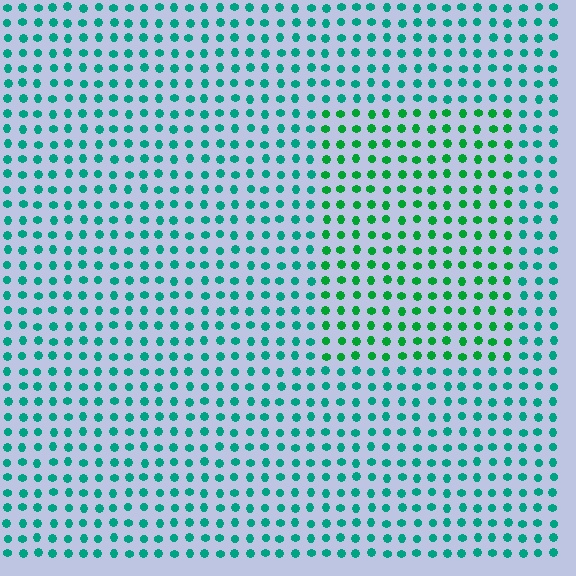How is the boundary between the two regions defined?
The boundary is defined purely by a slight shift in hue (about 30 degrees). Spacing, size, and orientation are identical on both sides.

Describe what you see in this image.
The image is filled with small teal elements in a uniform arrangement. A rectangle-shaped region is visible where the elements are tinted to a slightly different hue, forming a subtle color boundary.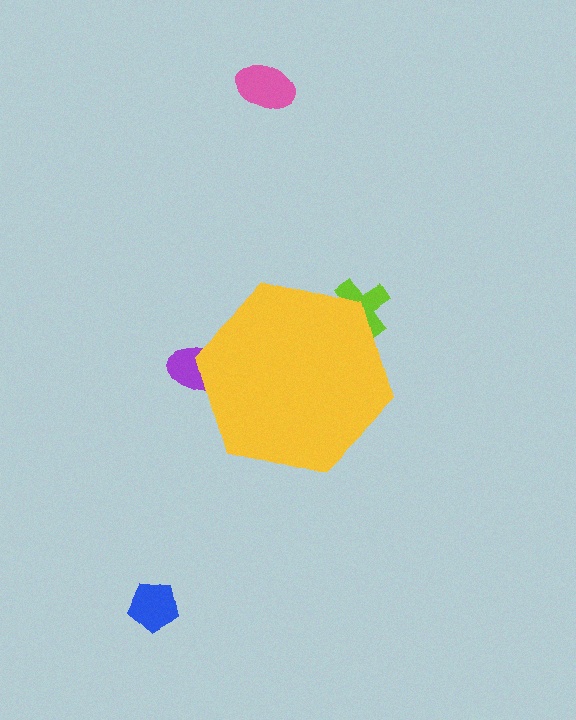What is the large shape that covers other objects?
A yellow hexagon.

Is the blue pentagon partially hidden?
No, the blue pentagon is fully visible.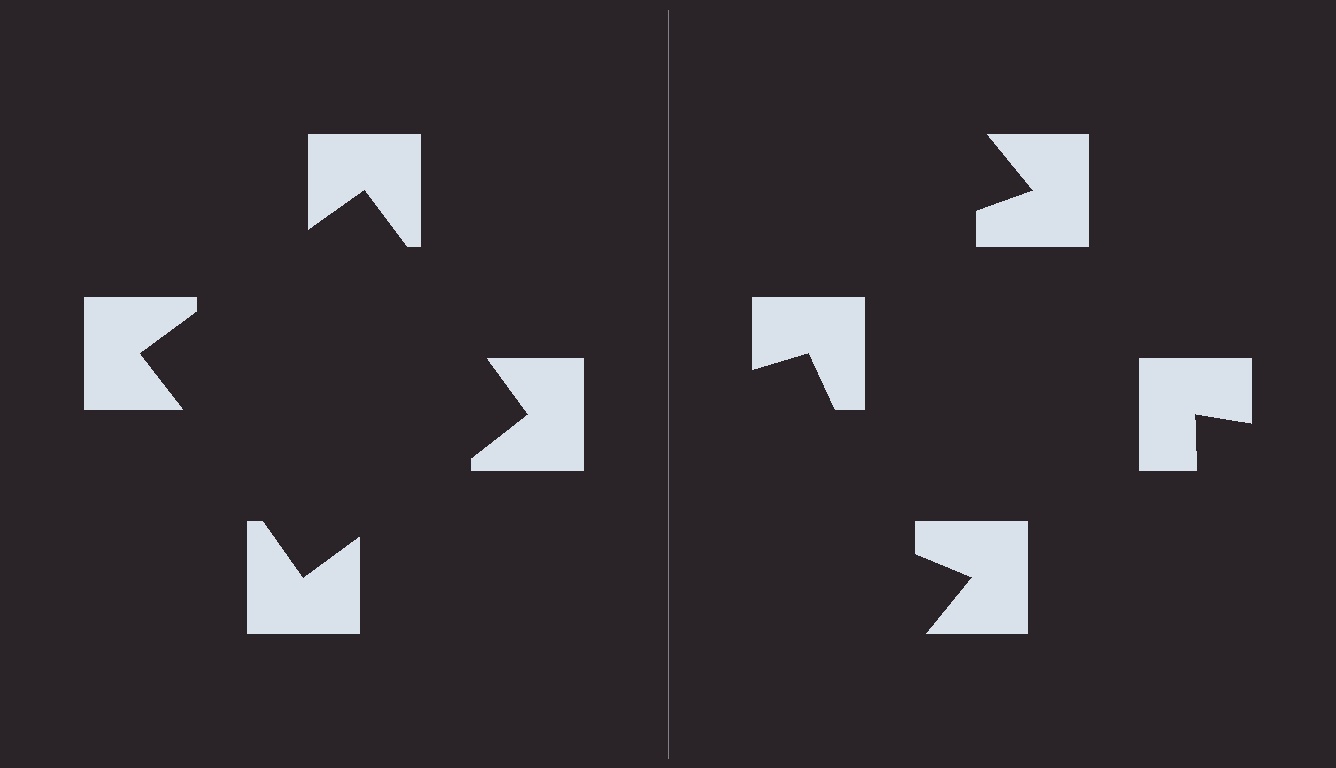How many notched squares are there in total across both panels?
8 — 4 on each side.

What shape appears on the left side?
An illusory square.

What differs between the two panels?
The notched squares are positioned identically on both sides; only the wedge orientations differ. On the left they align to a square; on the right they are misaligned.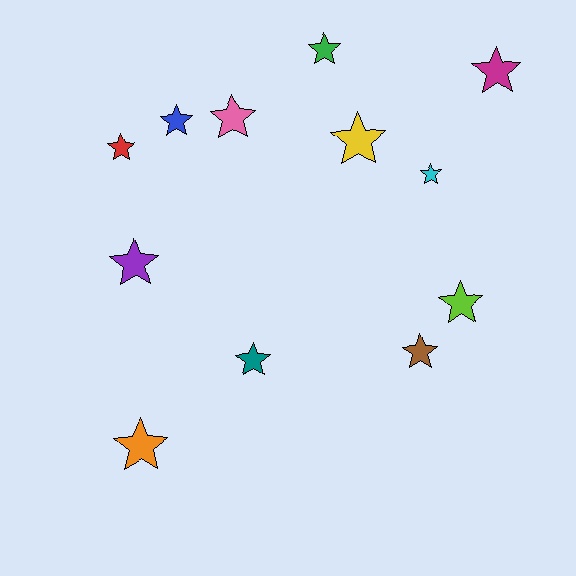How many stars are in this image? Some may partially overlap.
There are 12 stars.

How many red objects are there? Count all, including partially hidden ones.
There is 1 red object.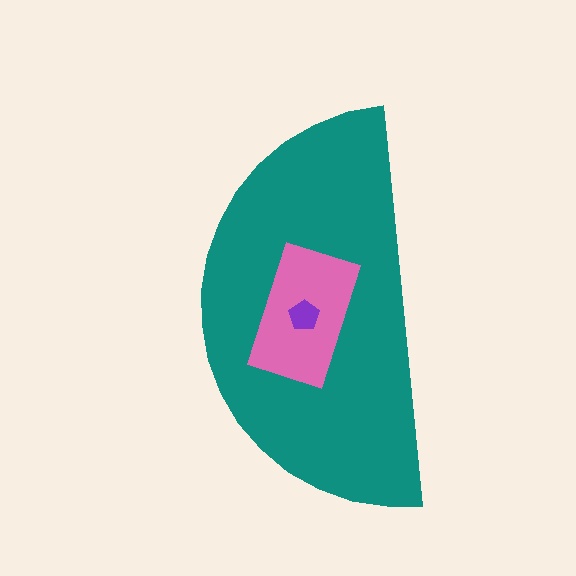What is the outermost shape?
The teal semicircle.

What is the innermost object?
The purple pentagon.